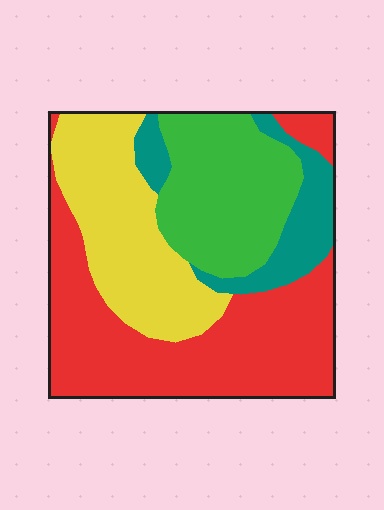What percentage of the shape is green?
Green covers around 25% of the shape.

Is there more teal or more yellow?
Yellow.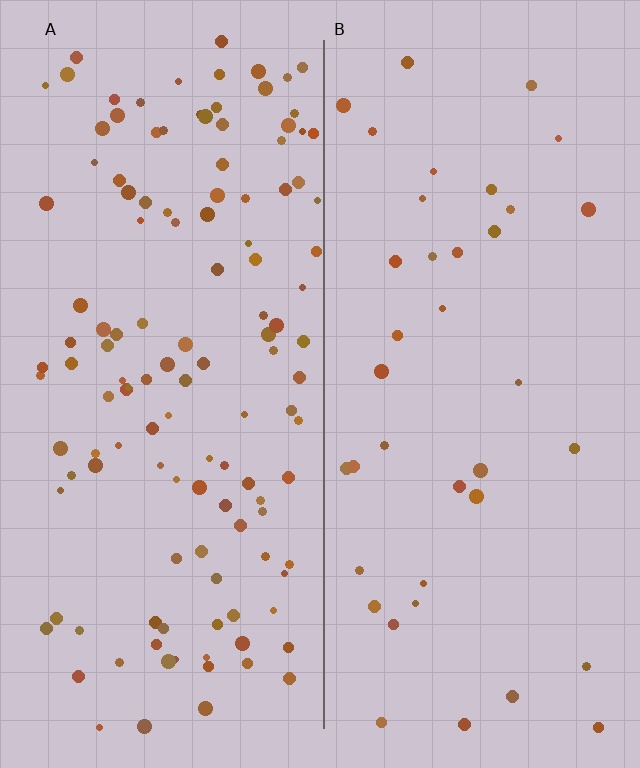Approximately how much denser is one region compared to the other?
Approximately 3.3× — region A over region B.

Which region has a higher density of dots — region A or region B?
A (the left).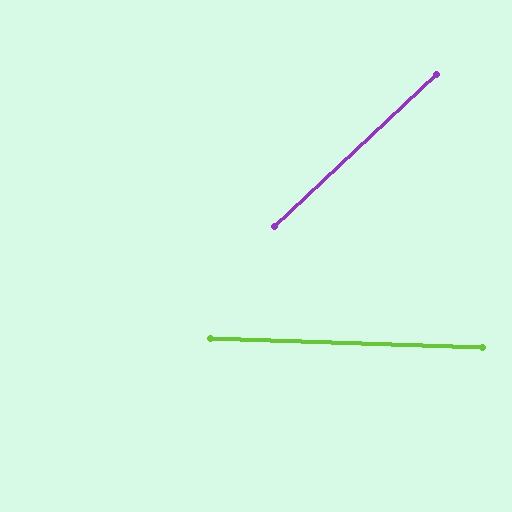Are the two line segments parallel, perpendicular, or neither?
Neither parallel nor perpendicular — they differ by about 45°.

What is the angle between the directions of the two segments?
Approximately 45 degrees.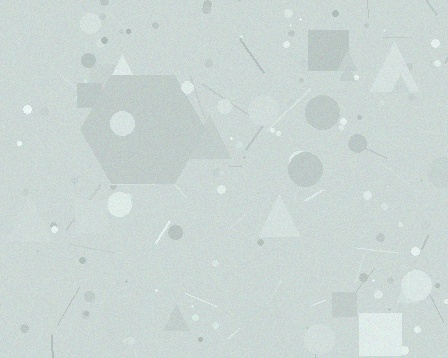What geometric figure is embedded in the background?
A hexagon is embedded in the background.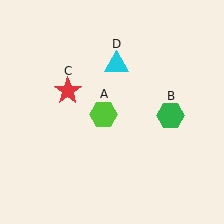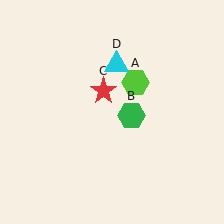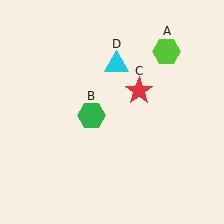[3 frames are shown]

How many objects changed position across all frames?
3 objects changed position: lime hexagon (object A), green hexagon (object B), red star (object C).